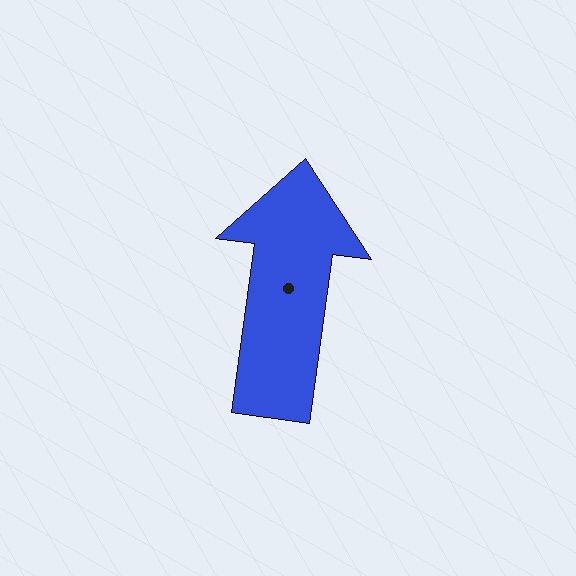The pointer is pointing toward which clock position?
Roughly 12 o'clock.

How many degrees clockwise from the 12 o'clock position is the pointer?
Approximately 8 degrees.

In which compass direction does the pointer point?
North.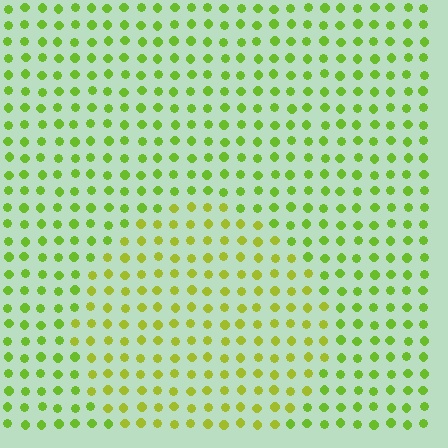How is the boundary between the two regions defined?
The boundary is defined purely by a slight shift in hue (about 23 degrees). Spacing, size, and orientation are identical on both sides.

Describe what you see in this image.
The image is filled with small lime elements in a uniform arrangement. A circle-shaped region is visible where the elements are tinted to a slightly different hue, forming a subtle color boundary.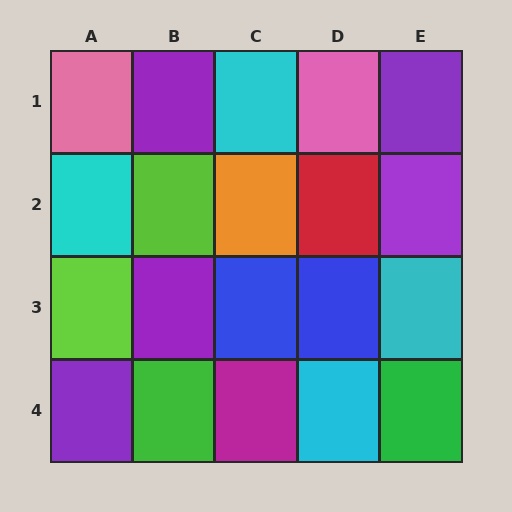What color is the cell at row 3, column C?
Blue.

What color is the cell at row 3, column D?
Blue.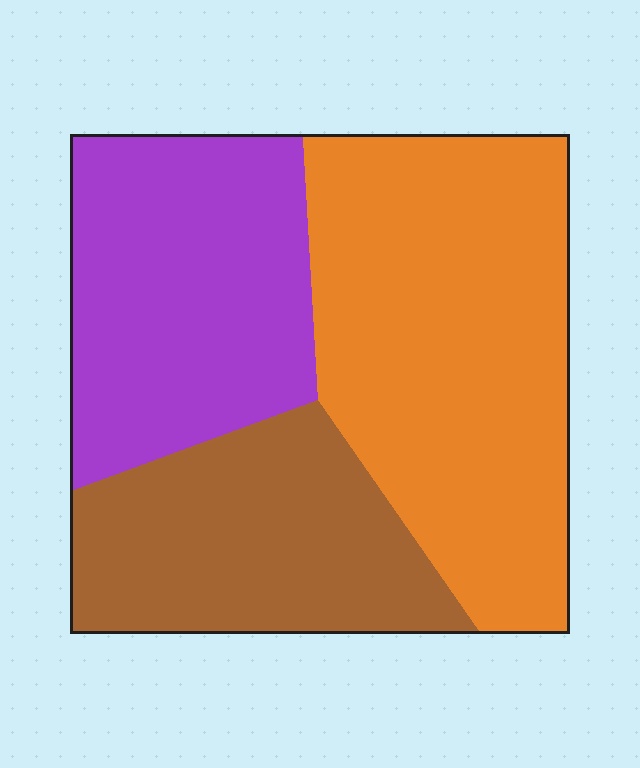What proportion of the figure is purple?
Purple takes up about one third (1/3) of the figure.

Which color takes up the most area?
Orange, at roughly 45%.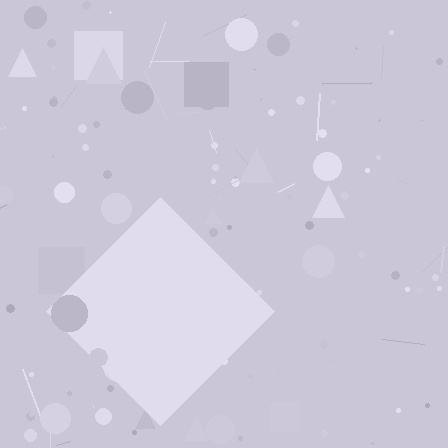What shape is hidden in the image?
A diamond is hidden in the image.